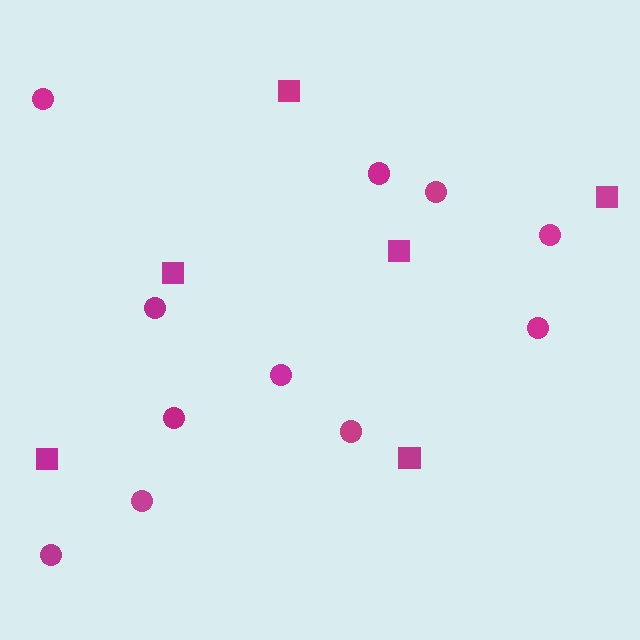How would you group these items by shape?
There are 2 groups: one group of squares (6) and one group of circles (11).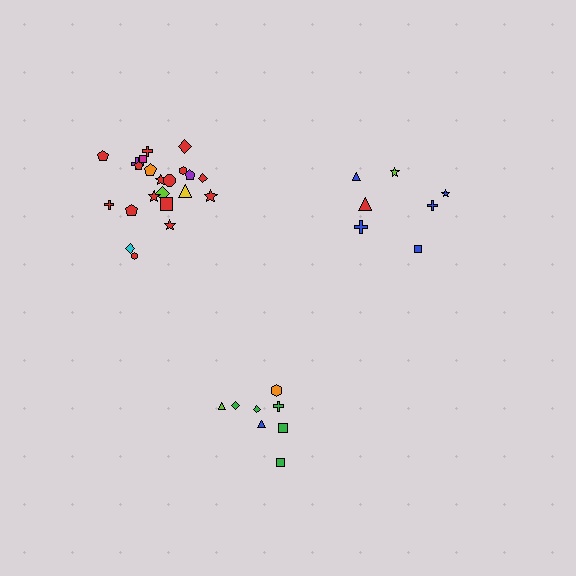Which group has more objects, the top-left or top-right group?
The top-left group.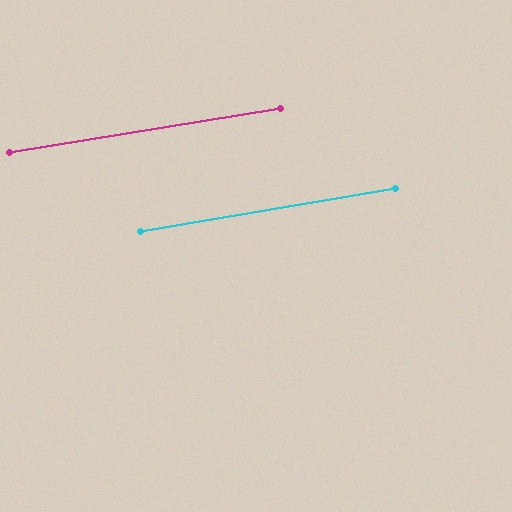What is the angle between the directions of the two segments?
Approximately 1 degree.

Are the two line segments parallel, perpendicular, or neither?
Parallel — their directions differ by only 0.6°.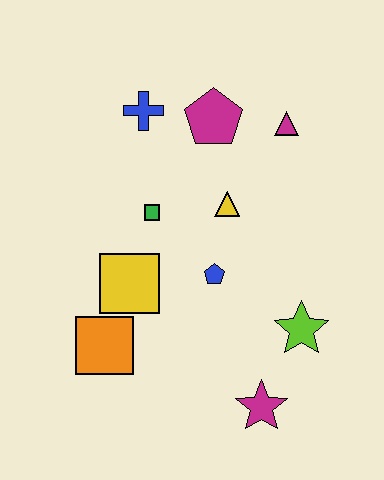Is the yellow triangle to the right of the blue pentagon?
Yes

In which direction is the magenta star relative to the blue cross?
The magenta star is below the blue cross.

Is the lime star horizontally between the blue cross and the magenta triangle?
No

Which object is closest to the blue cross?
The magenta pentagon is closest to the blue cross.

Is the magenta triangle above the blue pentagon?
Yes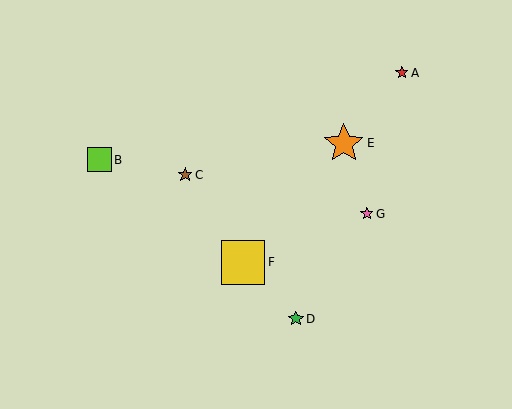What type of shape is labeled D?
Shape D is a green star.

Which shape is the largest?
The yellow square (labeled F) is the largest.